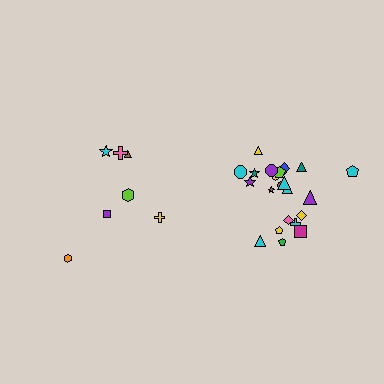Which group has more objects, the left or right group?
The right group.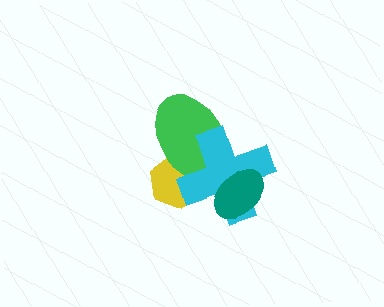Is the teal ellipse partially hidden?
No, no other shape covers it.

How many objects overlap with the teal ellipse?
1 object overlaps with the teal ellipse.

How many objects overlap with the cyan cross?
3 objects overlap with the cyan cross.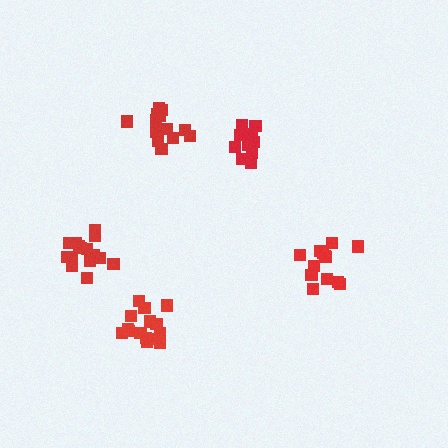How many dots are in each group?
Group 1: 13 dots, Group 2: 15 dots, Group 3: 14 dots, Group 4: 15 dots, Group 5: 12 dots (69 total).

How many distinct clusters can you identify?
There are 5 distinct clusters.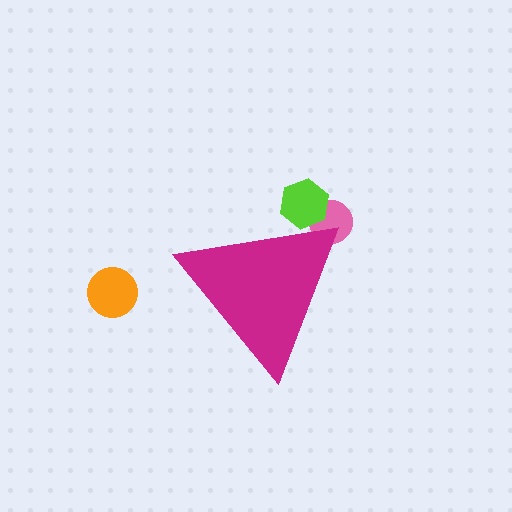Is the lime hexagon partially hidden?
Yes, the lime hexagon is partially hidden behind the magenta triangle.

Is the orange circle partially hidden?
No, the orange circle is fully visible.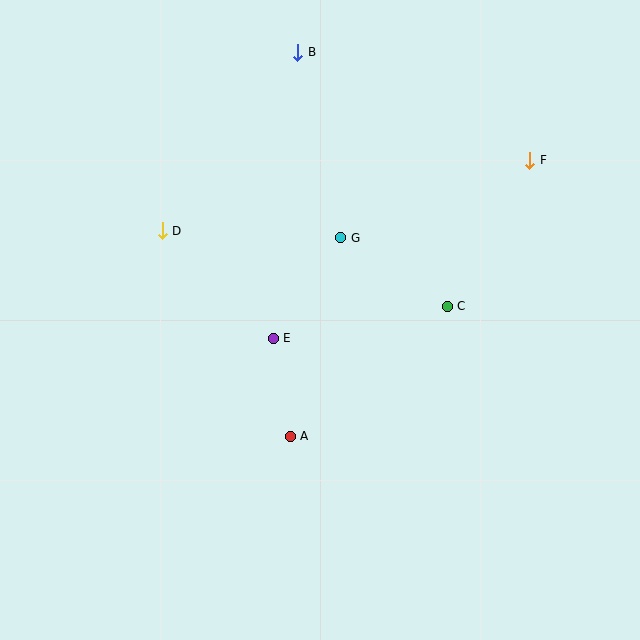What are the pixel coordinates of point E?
Point E is at (273, 338).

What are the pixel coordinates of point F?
Point F is at (530, 160).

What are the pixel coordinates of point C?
Point C is at (447, 306).